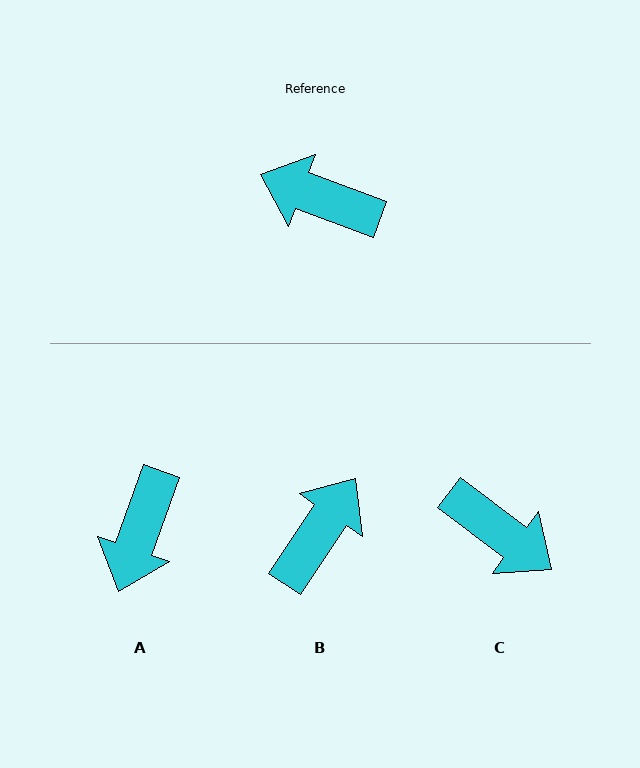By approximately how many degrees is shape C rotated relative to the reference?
Approximately 163 degrees counter-clockwise.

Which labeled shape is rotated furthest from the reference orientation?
C, about 163 degrees away.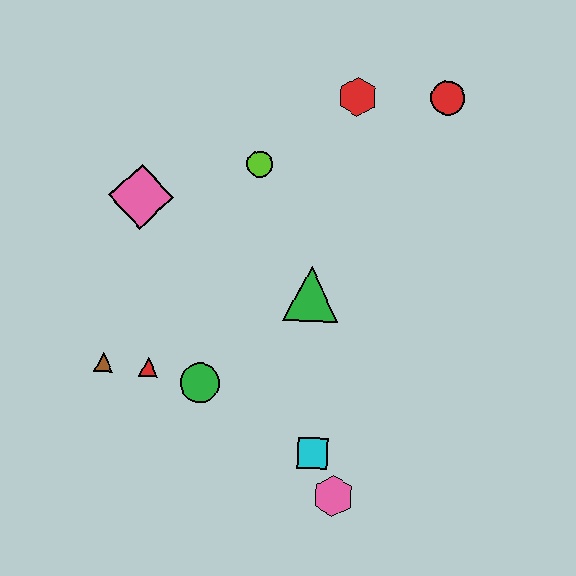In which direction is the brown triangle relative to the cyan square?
The brown triangle is to the left of the cyan square.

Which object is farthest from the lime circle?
The pink hexagon is farthest from the lime circle.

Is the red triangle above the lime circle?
No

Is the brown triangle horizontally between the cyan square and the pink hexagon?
No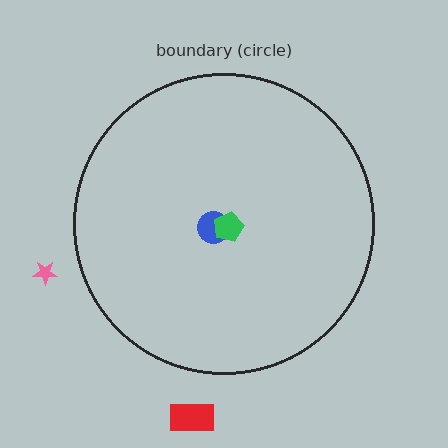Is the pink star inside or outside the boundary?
Outside.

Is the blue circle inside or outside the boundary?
Inside.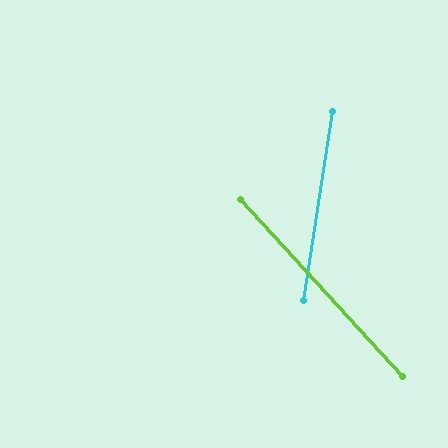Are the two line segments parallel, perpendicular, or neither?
Neither parallel nor perpendicular — they differ by about 51°.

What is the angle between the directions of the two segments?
Approximately 51 degrees.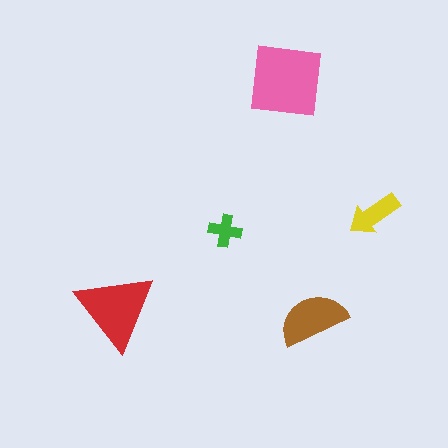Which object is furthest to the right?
The yellow arrow is rightmost.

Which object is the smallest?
The green cross.